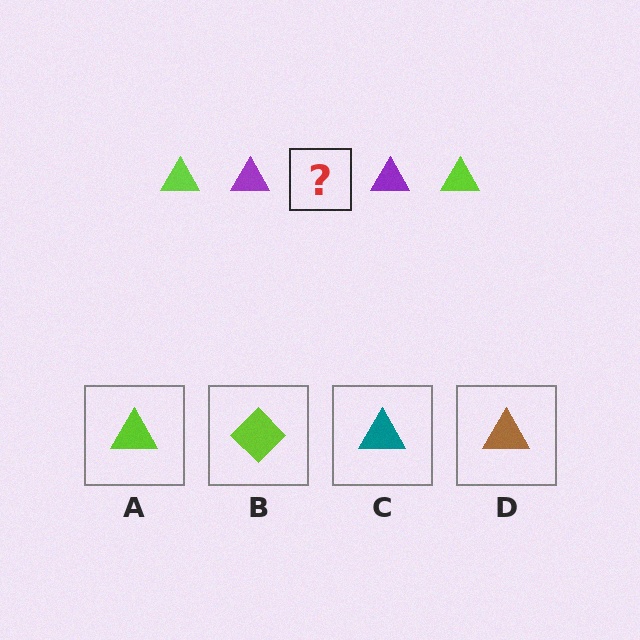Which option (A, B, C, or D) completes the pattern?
A.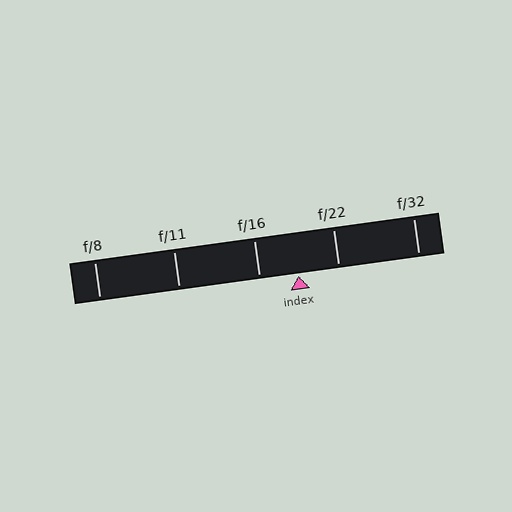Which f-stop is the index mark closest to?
The index mark is closest to f/16.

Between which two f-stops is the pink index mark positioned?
The index mark is between f/16 and f/22.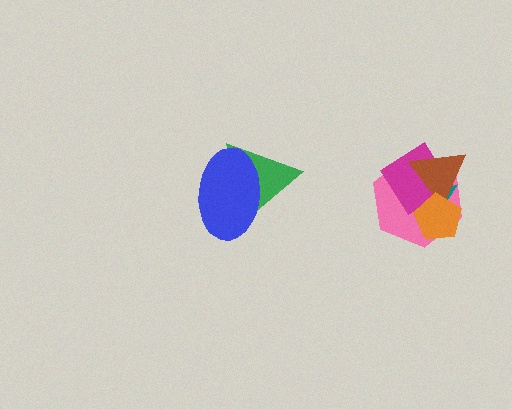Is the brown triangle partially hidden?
Yes, it is partially covered by another shape.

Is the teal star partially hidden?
Yes, it is partially covered by another shape.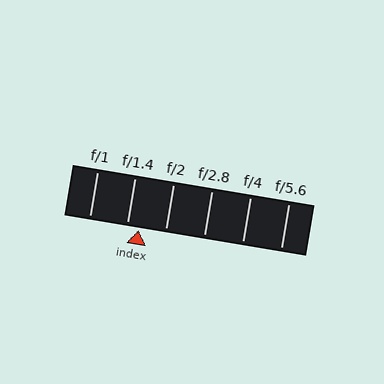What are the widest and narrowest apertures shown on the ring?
The widest aperture shown is f/1 and the narrowest is f/5.6.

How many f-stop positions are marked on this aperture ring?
There are 6 f-stop positions marked.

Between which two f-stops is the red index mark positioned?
The index mark is between f/1.4 and f/2.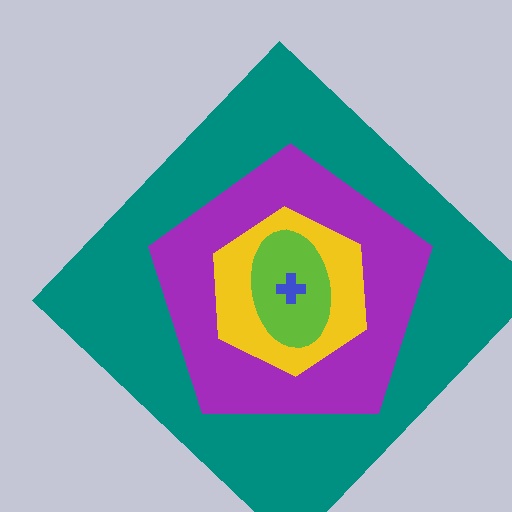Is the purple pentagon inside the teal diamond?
Yes.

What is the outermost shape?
The teal diamond.